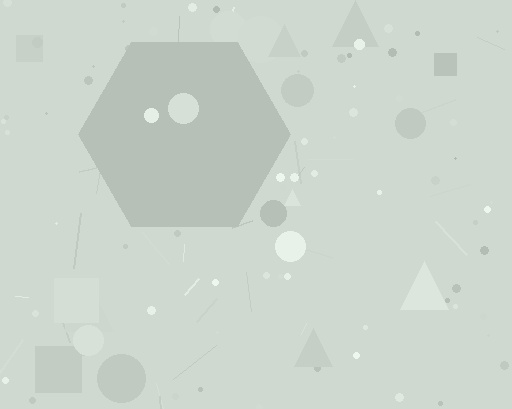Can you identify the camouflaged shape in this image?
The camouflaged shape is a hexagon.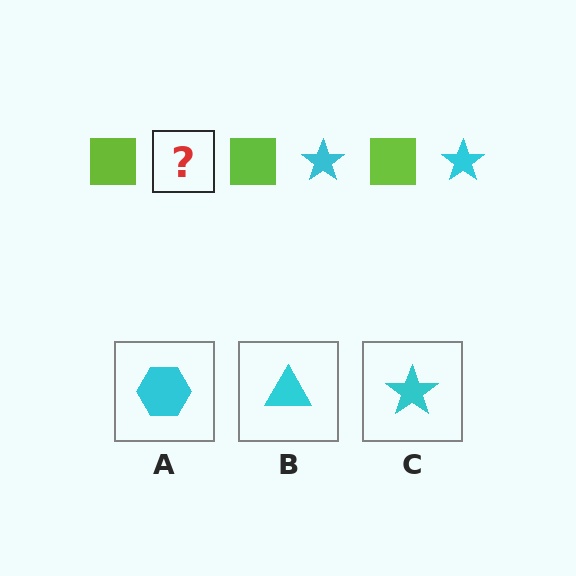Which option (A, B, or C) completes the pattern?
C.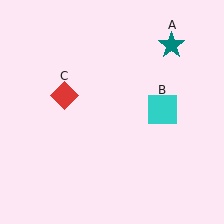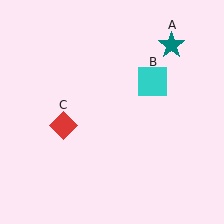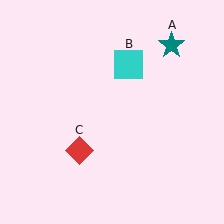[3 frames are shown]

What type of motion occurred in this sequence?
The cyan square (object B), red diamond (object C) rotated counterclockwise around the center of the scene.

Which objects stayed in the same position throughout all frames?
Teal star (object A) remained stationary.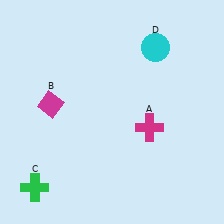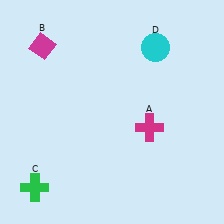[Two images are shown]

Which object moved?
The magenta diamond (B) moved up.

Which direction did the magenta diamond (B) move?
The magenta diamond (B) moved up.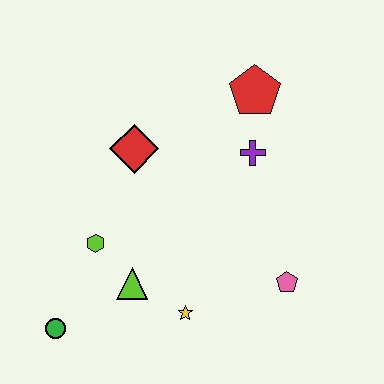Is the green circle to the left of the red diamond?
Yes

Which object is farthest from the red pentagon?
The green circle is farthest from the red pentagon.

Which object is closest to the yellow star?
The lime triangle is closest to the yellow star.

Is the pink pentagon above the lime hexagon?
No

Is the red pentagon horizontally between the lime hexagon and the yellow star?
No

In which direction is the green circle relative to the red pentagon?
The green circle is below the red pentagon.